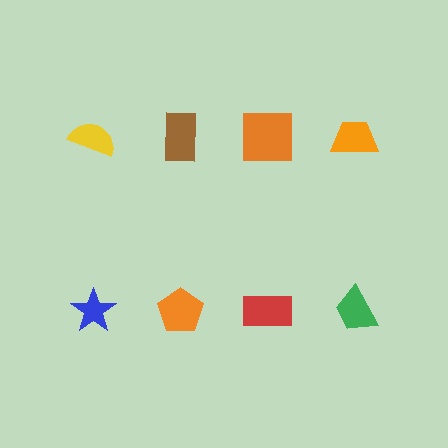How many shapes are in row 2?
4 shapes.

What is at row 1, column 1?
A yellow semicircle.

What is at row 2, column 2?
An orange pentagon.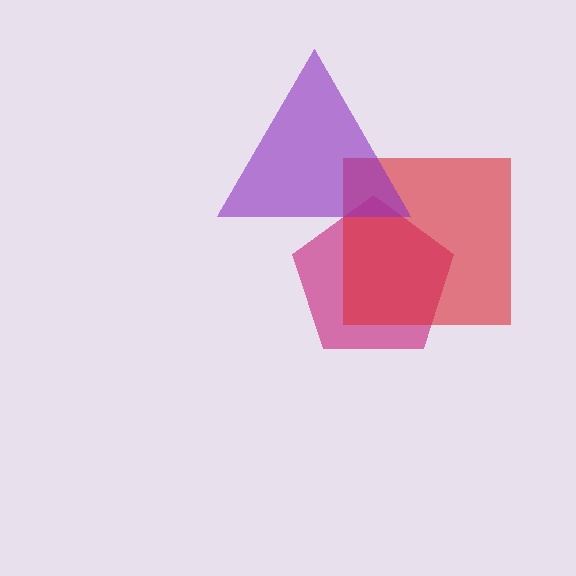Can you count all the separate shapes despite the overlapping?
Yes, there are 3 separate shapes.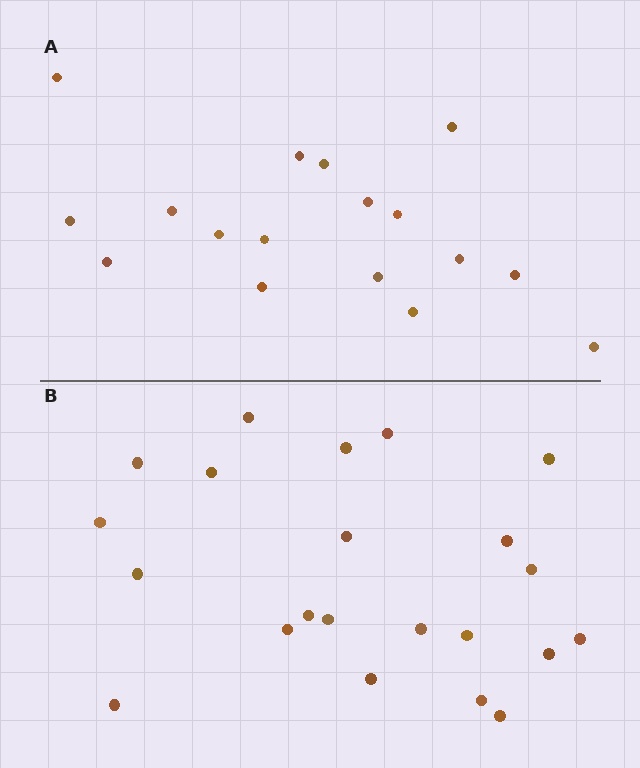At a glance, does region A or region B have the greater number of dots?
Region B (the bottom region) has more dots.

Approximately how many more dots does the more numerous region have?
Region B has about 5 more dots than region A.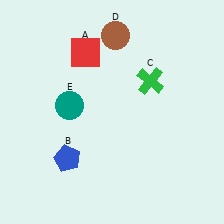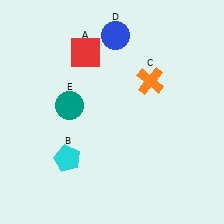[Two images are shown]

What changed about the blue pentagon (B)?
In Image 1, B is blue. In Image 2, it changed to cyan.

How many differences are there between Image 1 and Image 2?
There are 3 differences between the two images.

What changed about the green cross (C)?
In Image 1, C is green. In Image 2, it changed to orange.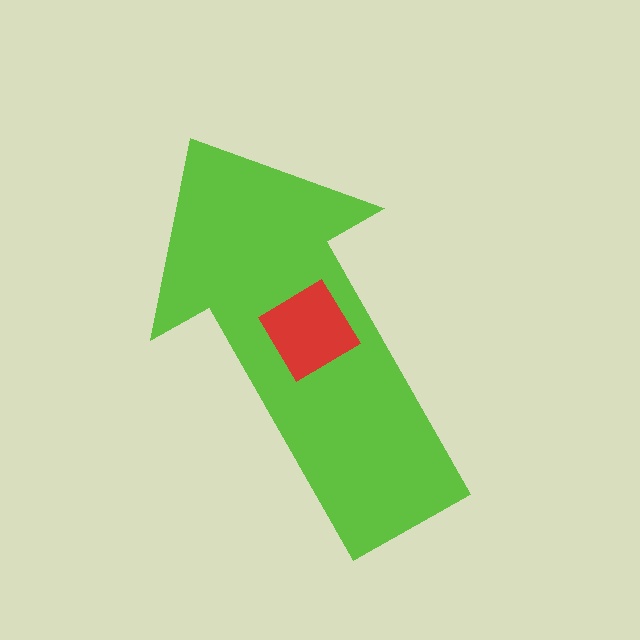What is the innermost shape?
The red diamond.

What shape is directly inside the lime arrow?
The red diamond.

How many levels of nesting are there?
2.